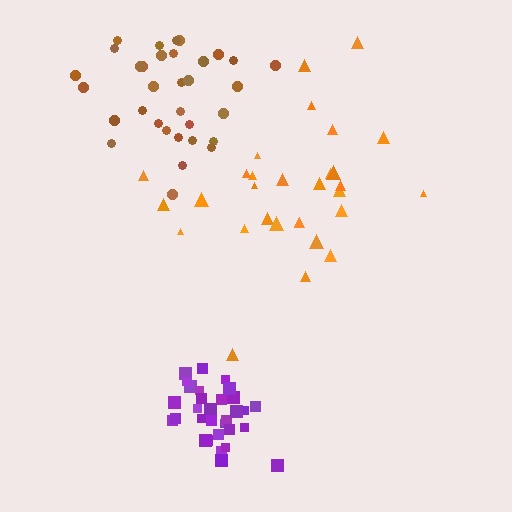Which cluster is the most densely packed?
Purple.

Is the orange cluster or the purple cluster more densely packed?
Purple.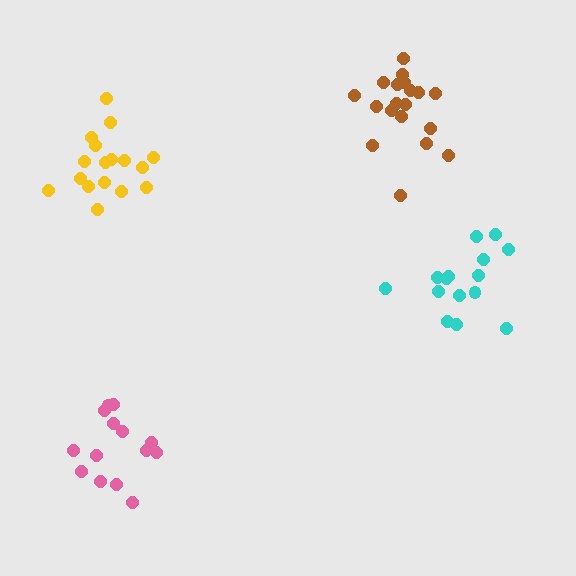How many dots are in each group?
Group 1: 14 dots, Group 2: 19 dots, Group 3: 17 dots, Group 4: 15 dots (65 total).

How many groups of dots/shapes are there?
There are 4 groups.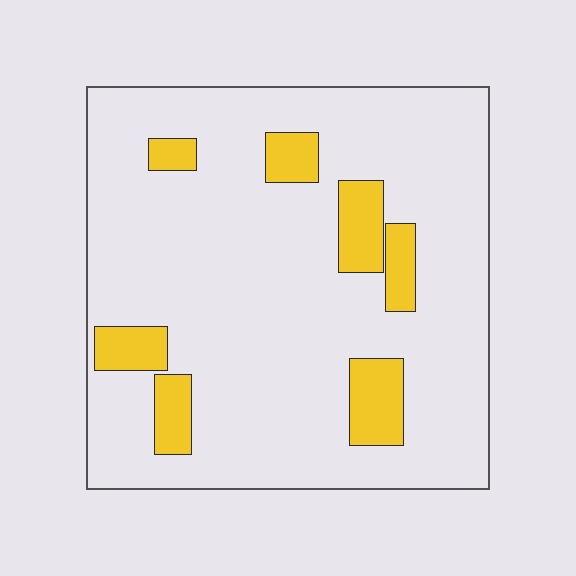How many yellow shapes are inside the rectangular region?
7.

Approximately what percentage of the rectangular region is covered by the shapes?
Approximately 15%.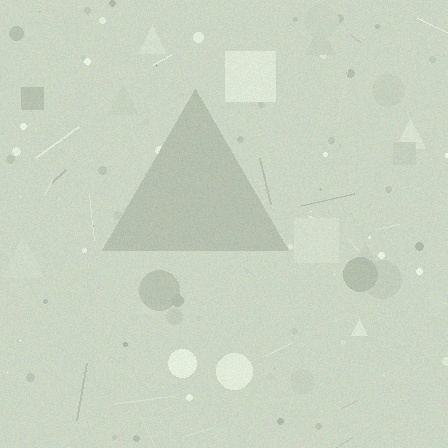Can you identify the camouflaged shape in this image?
The camouflaged shape is a triangle.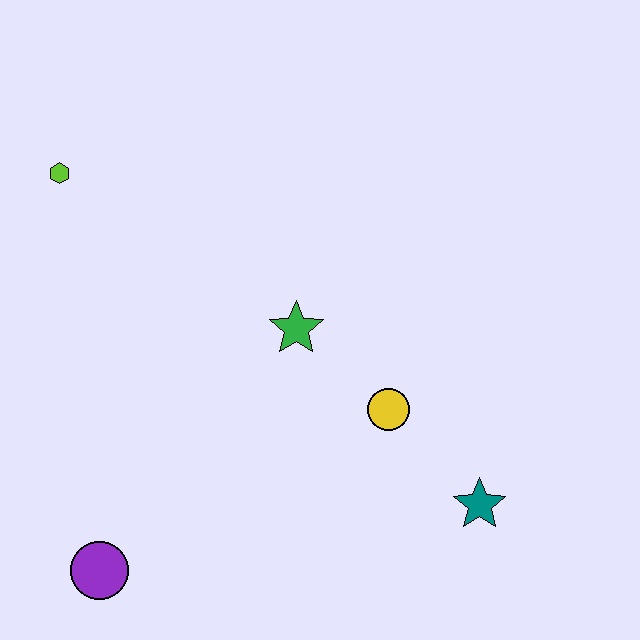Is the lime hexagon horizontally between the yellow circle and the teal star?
No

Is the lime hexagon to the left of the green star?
Yes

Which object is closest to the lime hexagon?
The green star is closest to the lime hexagon.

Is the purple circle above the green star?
No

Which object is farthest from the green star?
The purple circle is farthest from the green star.